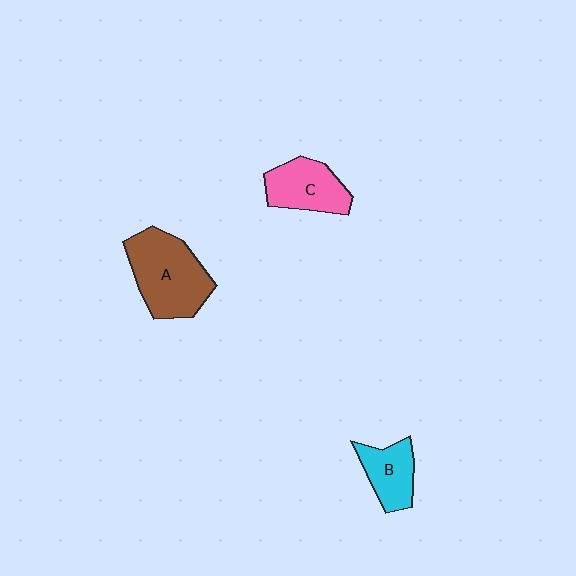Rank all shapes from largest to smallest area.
From largest to smallest: A (brown), C (pink), B (cyan).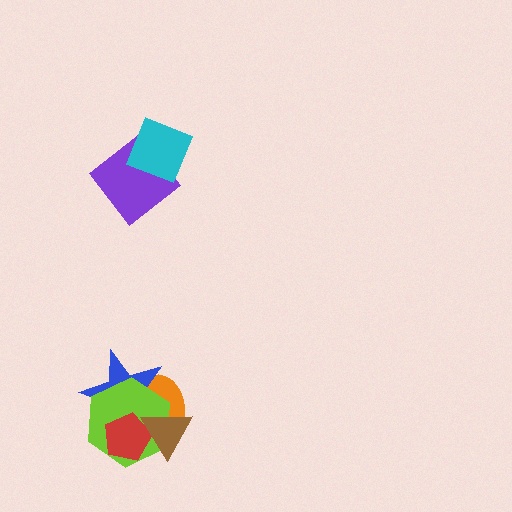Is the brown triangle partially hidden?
No, no other shape covers it.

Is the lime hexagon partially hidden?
Yes, it is partially covered by another shape.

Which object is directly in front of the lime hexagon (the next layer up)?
The red pentagon is directly in front of the lime hexagon.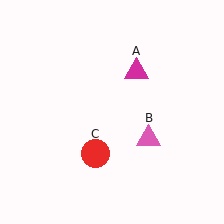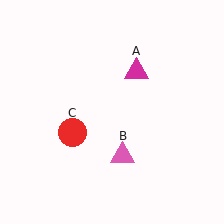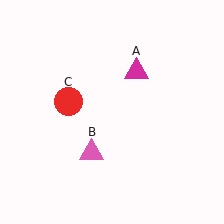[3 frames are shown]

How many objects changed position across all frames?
2 objects changed position: pink triangle (object B), red circle (object C).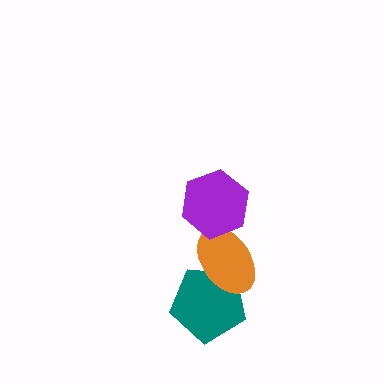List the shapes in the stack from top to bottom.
From top to bottom: the purple hexagon, the orange ellipse, the teal pentagon.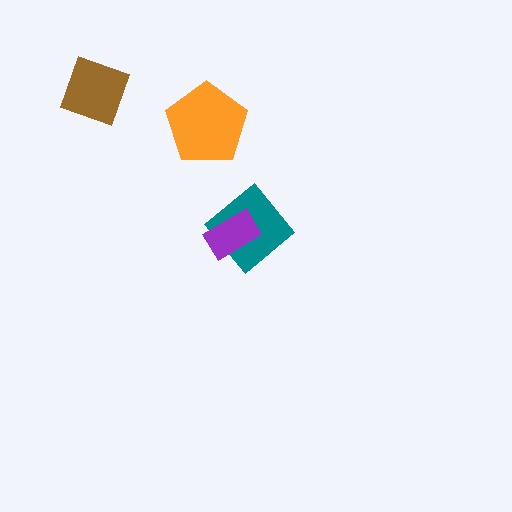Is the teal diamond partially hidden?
Yes, it is partially covered by another shape.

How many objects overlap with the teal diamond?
1 object overlaps with the teal diamond.